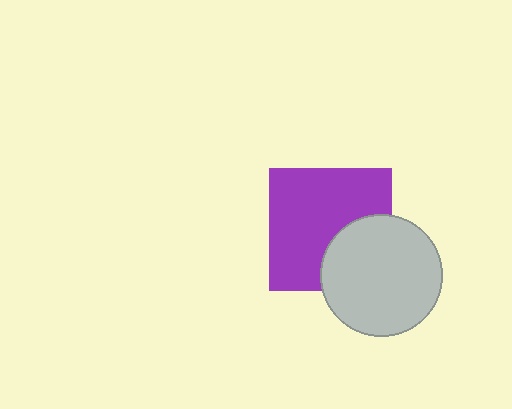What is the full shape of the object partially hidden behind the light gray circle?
The partially hidden object is a purple square.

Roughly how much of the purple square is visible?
Most of it is visible (roughly 69%).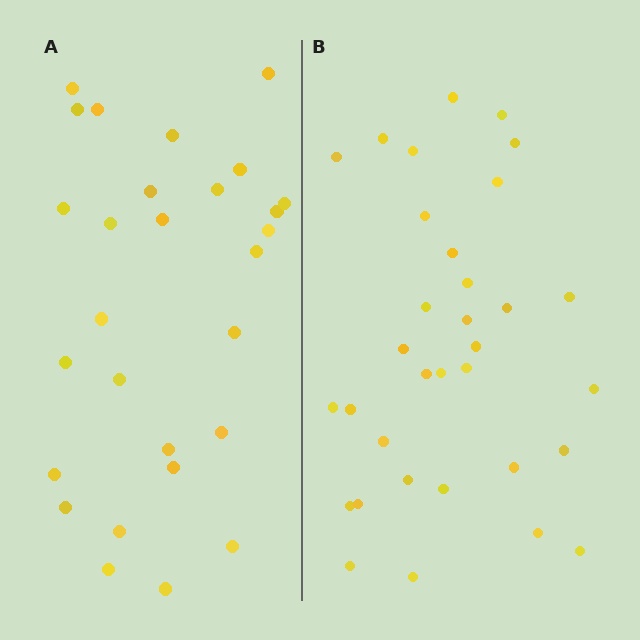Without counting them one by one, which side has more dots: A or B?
Region B (the right region) has more dots.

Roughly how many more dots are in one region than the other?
Region B has about 5 more dots than region A.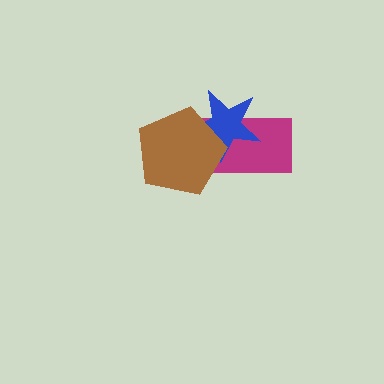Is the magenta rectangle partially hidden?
Yes, it is partially covered by another shape.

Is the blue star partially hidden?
Yes, it is partially covered by another shape.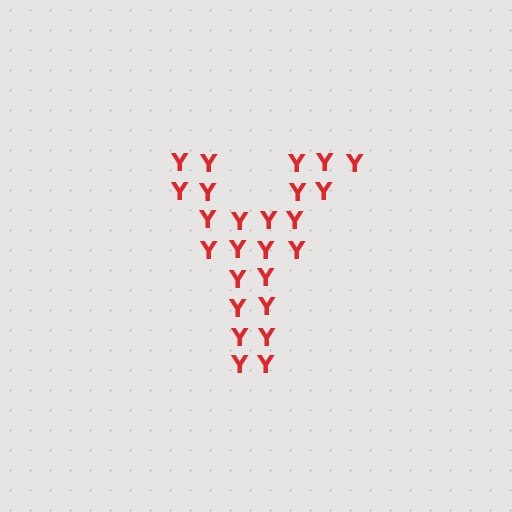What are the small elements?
The small elements are letter Y's.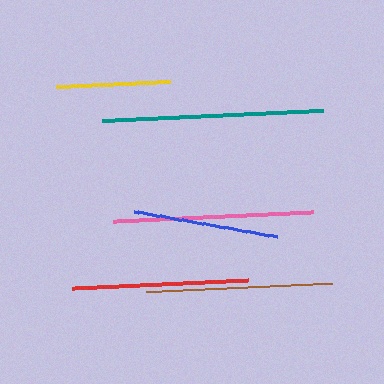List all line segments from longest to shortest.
From longest to shortest: teal, pink, brown, red, blue, yellow.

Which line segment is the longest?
The teal line is the longest at approximately 222 pixels.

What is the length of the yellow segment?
The yellow segment is approximately 114 pixels long.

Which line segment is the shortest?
The yellow line is the shortest at approximately 114 pixels.